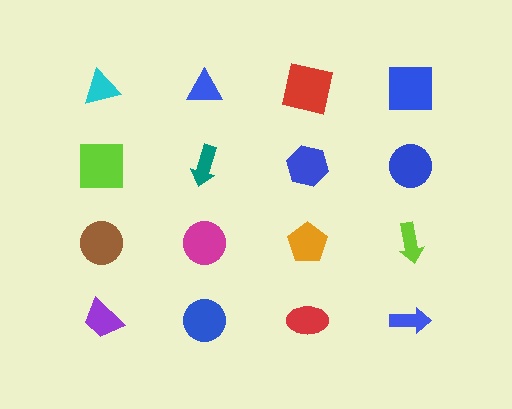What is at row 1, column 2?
A blue triangle.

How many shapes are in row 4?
4 shapes.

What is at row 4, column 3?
A red ellipse.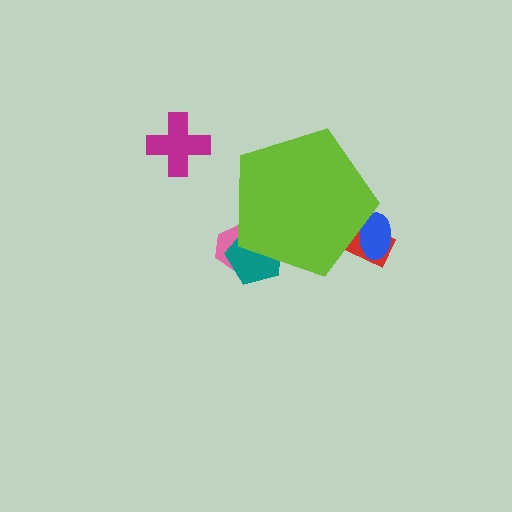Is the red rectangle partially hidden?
Yes, the red rectangle is partially hidden behind the lime pentagon.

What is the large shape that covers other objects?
A lime pentagon.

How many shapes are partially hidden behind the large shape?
4 shapes are partially hidden.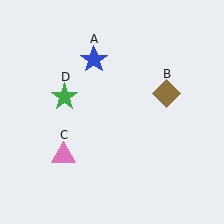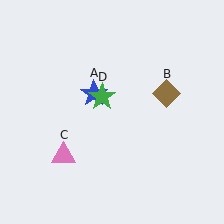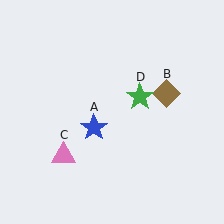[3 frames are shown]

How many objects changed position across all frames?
2 objects changed position: blue star (object A), green star (object D).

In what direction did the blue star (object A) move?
The blue star (object A) moved down.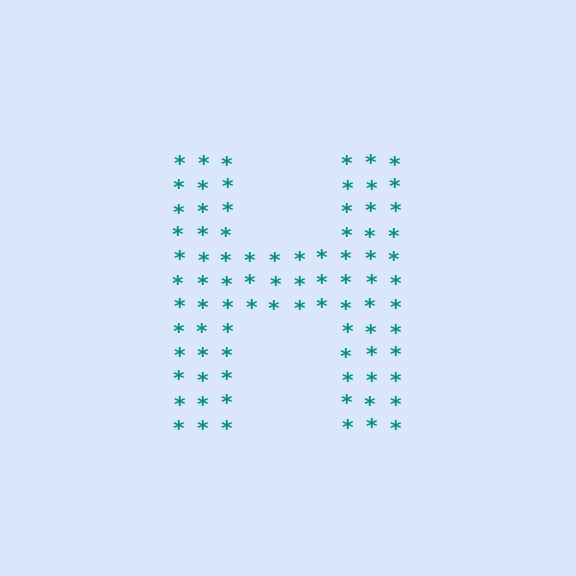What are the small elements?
The small elements are asterisks.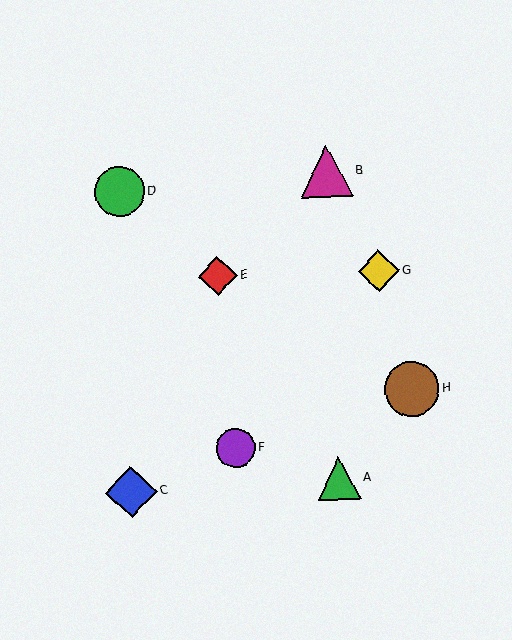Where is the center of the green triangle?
The center of the green triangle is at (339, 478).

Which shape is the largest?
The brown circle (labeled H) is the largest.